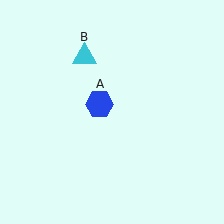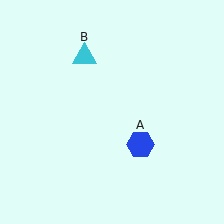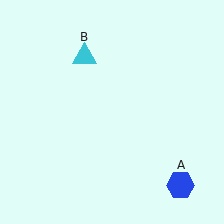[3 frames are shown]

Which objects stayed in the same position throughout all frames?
Cyan triangle (object B) remained stationary.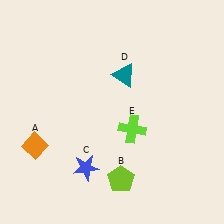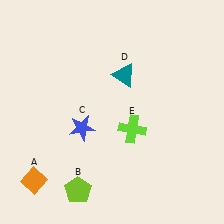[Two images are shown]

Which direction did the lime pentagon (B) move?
The lime pentagon (B) moved left.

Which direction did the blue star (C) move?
The blue star (C) moved up.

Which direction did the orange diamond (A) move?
The orange diamond (A) moved down.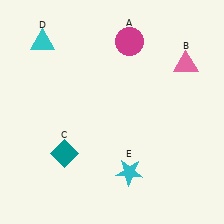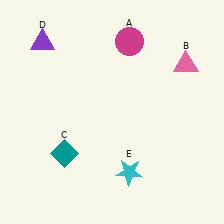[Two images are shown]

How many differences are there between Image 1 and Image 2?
There is 1 difference between the two images.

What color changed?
The triangle (D) changed from cyan in Image 1 to purple in Image 2.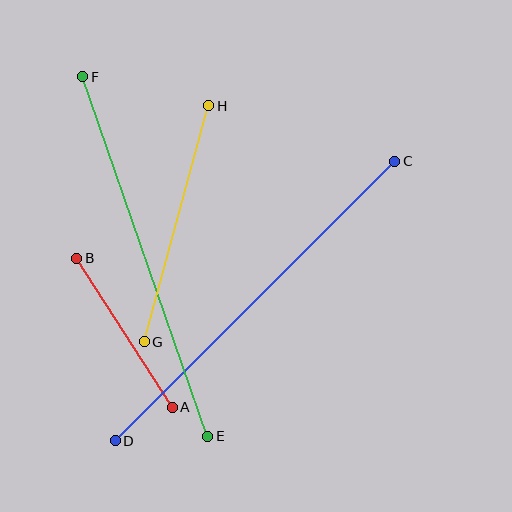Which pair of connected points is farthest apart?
Points C and D are farthest apart.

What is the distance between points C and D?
The distance is approximately 395 pixels.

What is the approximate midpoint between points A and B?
The midpoint is at approximately (125, 333) pixels.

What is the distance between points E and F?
The distance is approximately 381 pixels.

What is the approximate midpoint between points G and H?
The midpoint is at approximately (176, 224) pixels.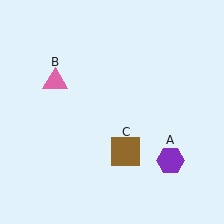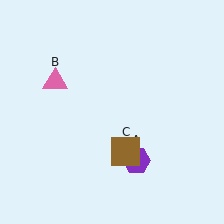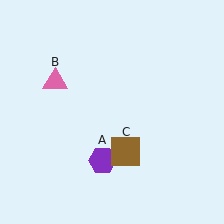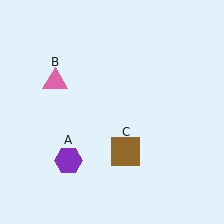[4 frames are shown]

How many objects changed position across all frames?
1 object changed position: purple hexagon (object A).